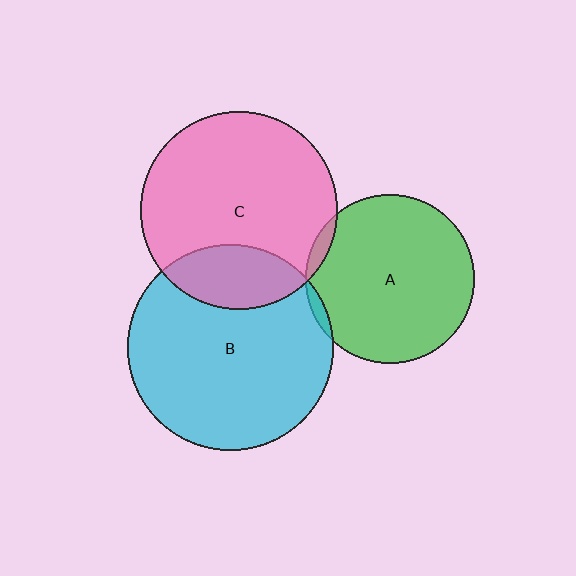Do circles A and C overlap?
Yes.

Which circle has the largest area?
Circle B (cyan).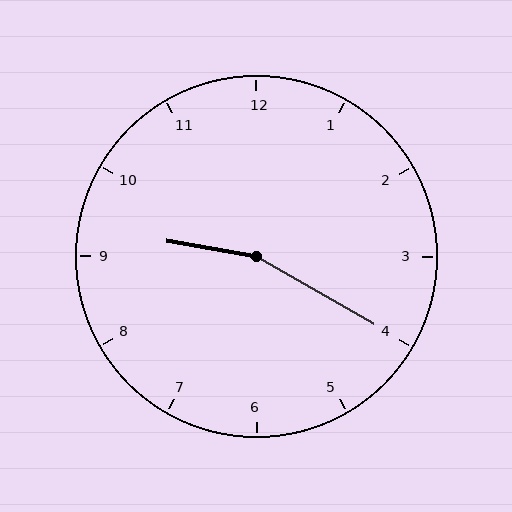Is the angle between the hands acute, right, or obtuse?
It is obtuse.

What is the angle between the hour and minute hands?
Approximately 160 degrees.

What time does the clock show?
9:20.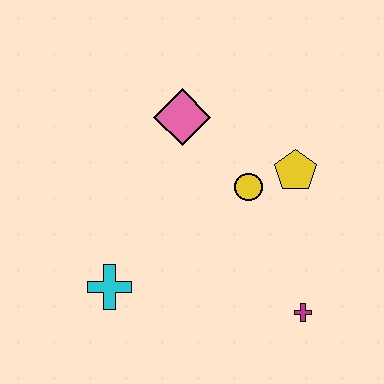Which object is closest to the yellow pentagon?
The yellow circle is closest to the yellow pentagon.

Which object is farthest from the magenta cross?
The pink diamond is farthest from the magenta cross.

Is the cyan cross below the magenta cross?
No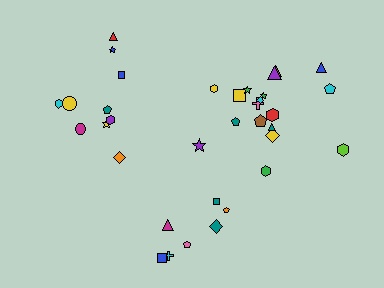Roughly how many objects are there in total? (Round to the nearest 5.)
Roughly 35 objects in total.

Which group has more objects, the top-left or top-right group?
The top-right group.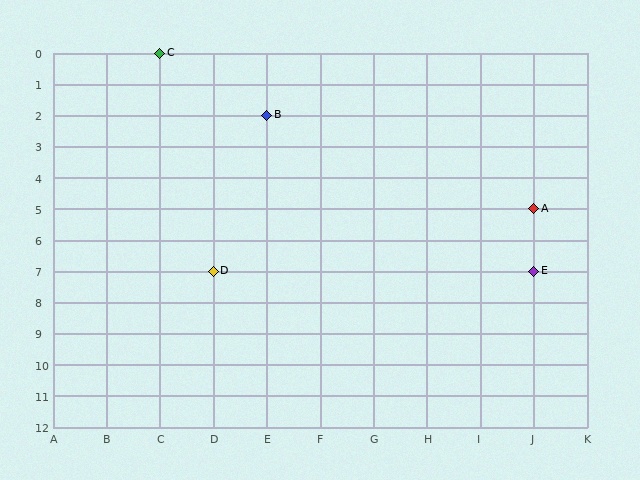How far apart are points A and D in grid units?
Points A and D are 6 columns and 2 rows apart (about 6.3 grid units diagonally).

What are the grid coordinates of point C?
Point C is at grid coordinates (C, 0).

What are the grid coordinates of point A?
Point A is at grid coordinates (J, 5).